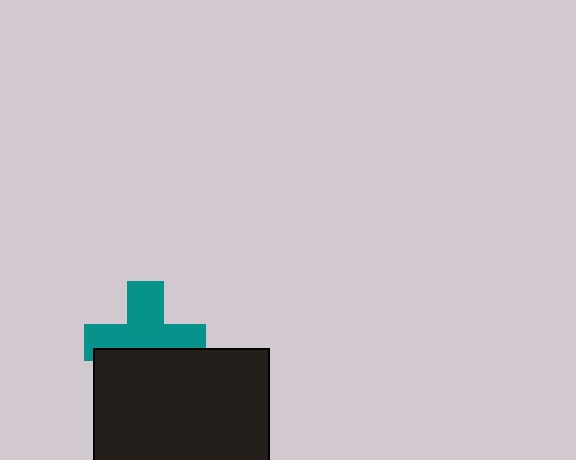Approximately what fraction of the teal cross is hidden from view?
Roughly 40% of the teal cross is hidden behind the black rectangle.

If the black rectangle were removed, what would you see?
You would see the complete teal cross.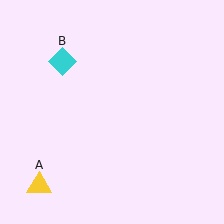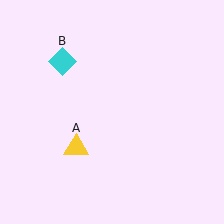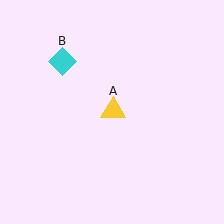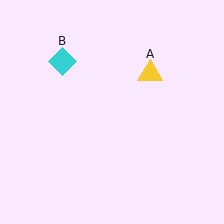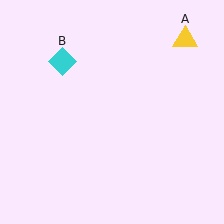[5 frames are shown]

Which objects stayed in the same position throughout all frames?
Cyan diamond (object B) remained stationary.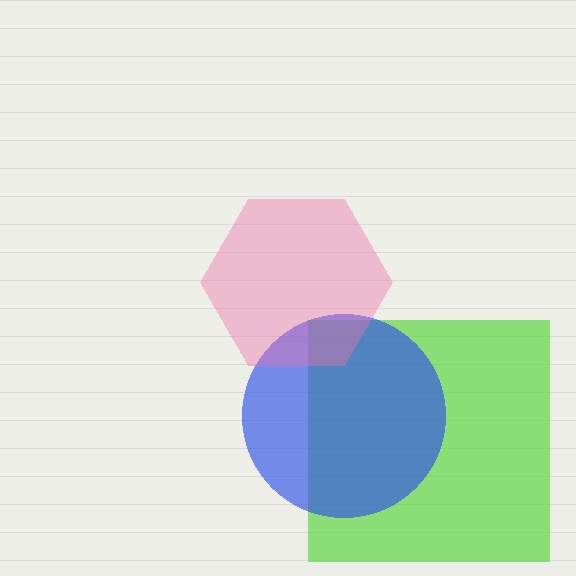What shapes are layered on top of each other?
The layered shapes are: a lime square, a blue circle, a pink hexagon.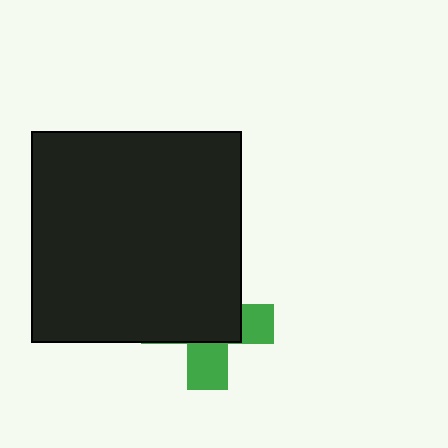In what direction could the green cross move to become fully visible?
The green cross could move down. That would shift it out from behind the black square entirely.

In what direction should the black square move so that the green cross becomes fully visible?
The black square should move up. That is the shortest direction to clear the overlap and leave the green cross fully visible.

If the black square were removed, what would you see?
You would see the complete green cross.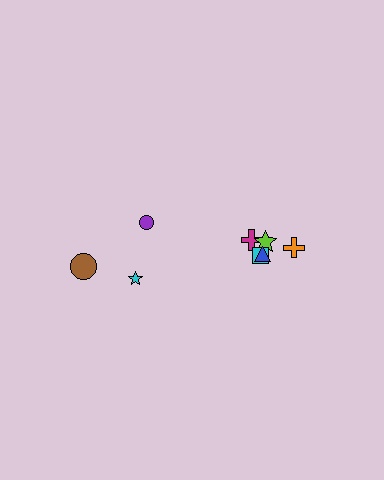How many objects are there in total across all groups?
There are 8 objects.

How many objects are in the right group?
There are 5 objects.